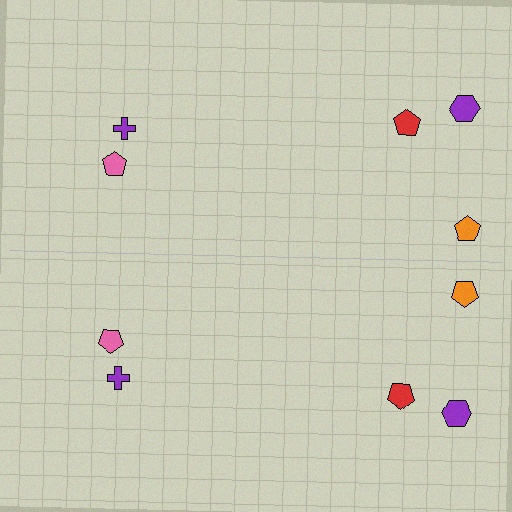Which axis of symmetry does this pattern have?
The pattern has a horizontal axis of symmetry running through the center of the image.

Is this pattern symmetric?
Yes, this pattern has bilateral (reflection) symmetry.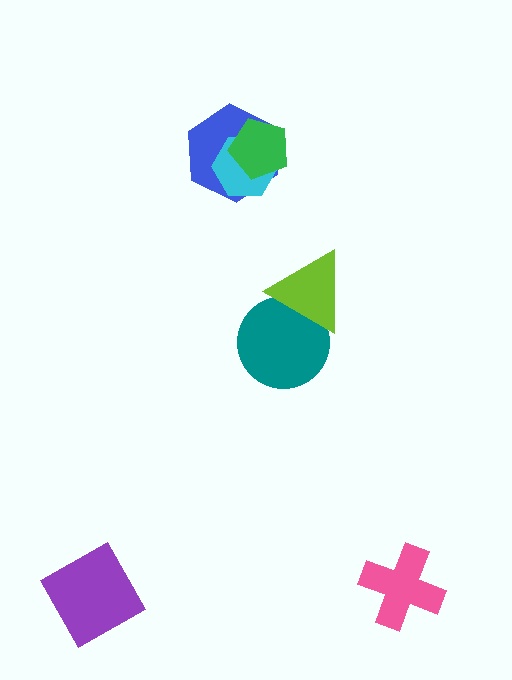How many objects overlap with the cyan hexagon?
2 objects overlap with the cyan hexagon.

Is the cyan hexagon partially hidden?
Yes, it is partially covered by another shape.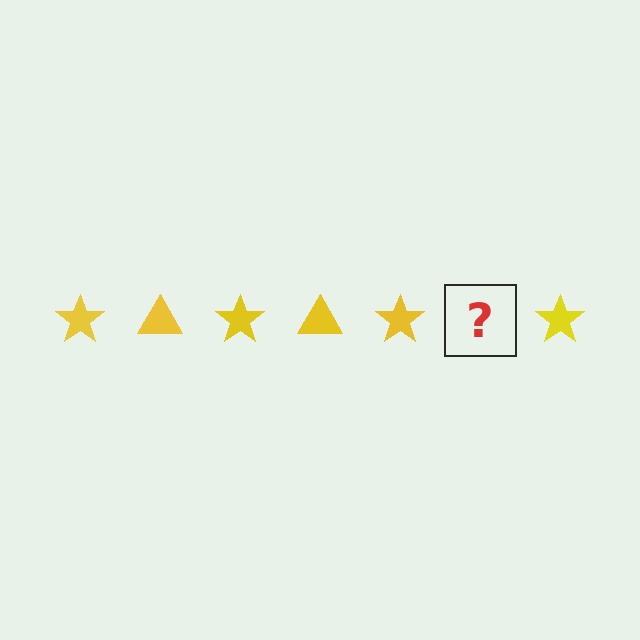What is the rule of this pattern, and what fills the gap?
The rule is that the pattern cycles through star, triangle shapes in yellow. The gap should be filled with a yellow triangle.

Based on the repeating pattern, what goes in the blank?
The blank should be a yellow triangle.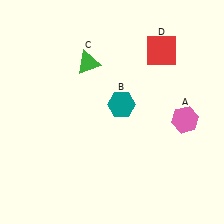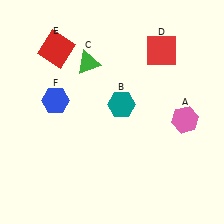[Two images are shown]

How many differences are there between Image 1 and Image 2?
There are 2 differences between the two images.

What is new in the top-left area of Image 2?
A red square (E) was added in the top-left area of Image 2.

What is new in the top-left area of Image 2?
A blue hexagon (F) was added in the top-left area of Image 2.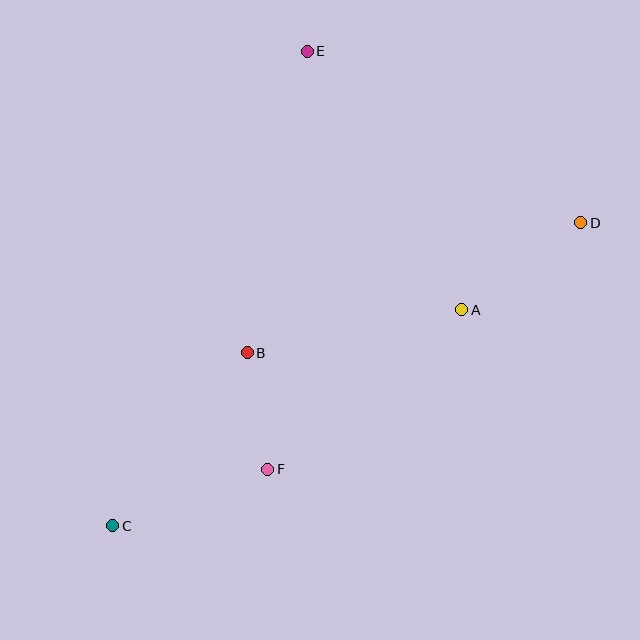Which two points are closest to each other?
Points B and F are closest to each other.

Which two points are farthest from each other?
Points C and D are farthest from each other.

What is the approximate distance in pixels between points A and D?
The distance between A and D is approximately 148 pixels.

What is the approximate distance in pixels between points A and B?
The distance between A and B is approximately 219 pixels.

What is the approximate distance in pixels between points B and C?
The distance between B and C is approximately 219 pixels.